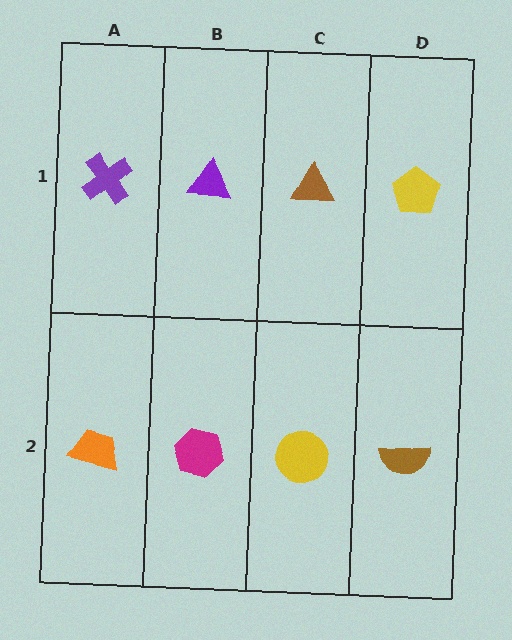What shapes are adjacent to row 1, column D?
A brown semicircle (row 2, column D), a brown triangle (row 1, column C).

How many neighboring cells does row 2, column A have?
2.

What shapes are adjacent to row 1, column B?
A magenta hexagon (row 2, column B), a purple cross (row 1, column A), a brown triangle (row 1, column C).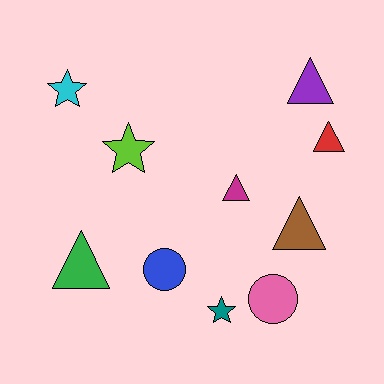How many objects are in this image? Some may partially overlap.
There are 10 objects.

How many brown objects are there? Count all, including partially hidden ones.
There is 1 brown object.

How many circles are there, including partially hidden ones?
There are 2 circles.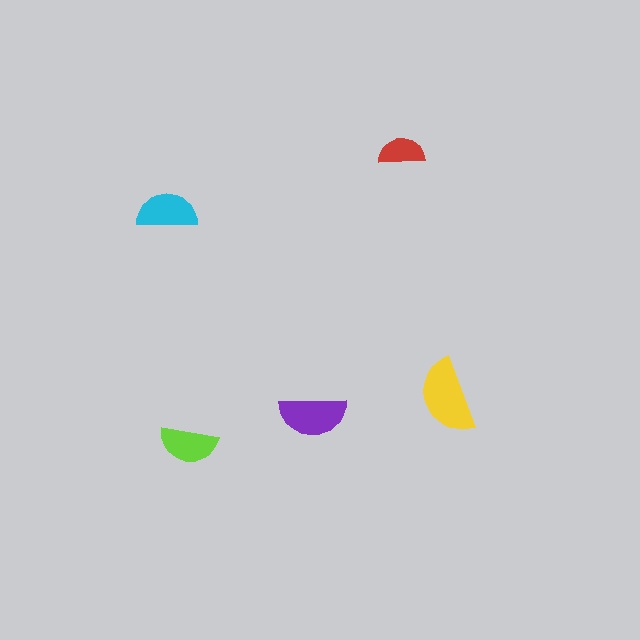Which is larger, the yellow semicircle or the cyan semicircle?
The yellow one.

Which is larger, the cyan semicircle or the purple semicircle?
The purple one.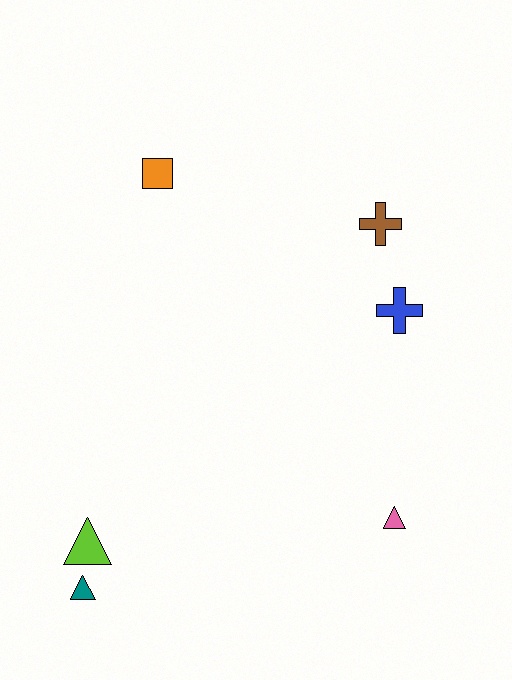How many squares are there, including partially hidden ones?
There is 1 square.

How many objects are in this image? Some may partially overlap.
There are 6 objects.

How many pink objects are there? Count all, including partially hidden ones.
There is 1 pink object.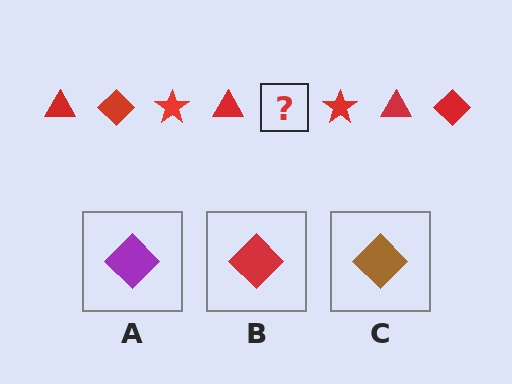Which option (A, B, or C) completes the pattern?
B.